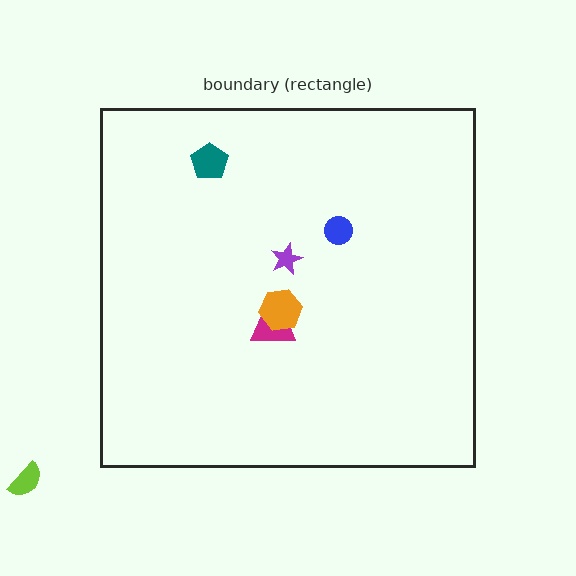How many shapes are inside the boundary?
5 inside, 1 outside.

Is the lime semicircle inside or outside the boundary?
Outside.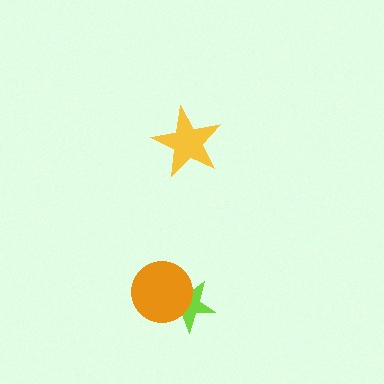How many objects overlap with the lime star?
1 object overlaps with the lime star.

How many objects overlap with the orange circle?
1 object overlaps with the orange circle.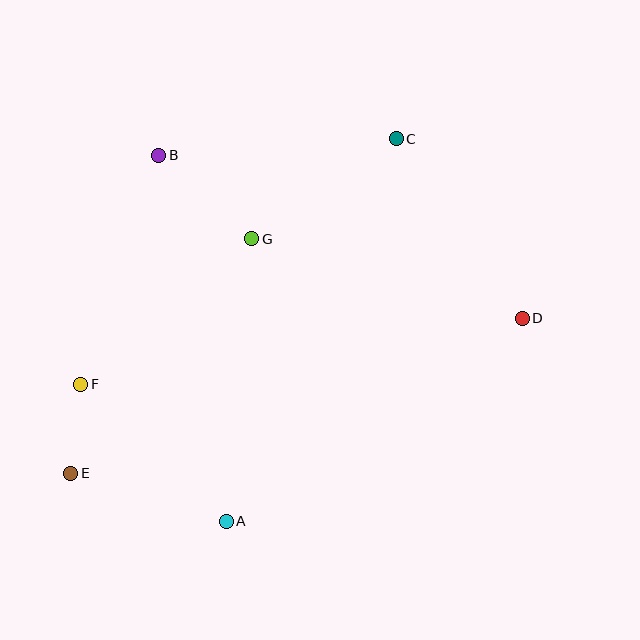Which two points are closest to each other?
Points E and F are closest to each other.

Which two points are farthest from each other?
Points D and E are farthest from each other.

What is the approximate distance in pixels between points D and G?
The distance between D and G is approximately 282 pixels.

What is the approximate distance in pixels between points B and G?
The distance between B and G is approximately 125 pixels.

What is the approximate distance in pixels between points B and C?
The distance between B and C is approximately 238 pixels.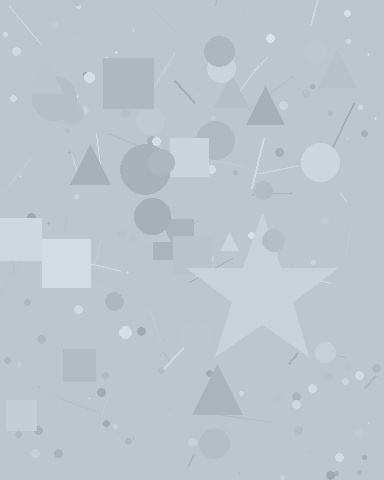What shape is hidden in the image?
A star is hidden in the image.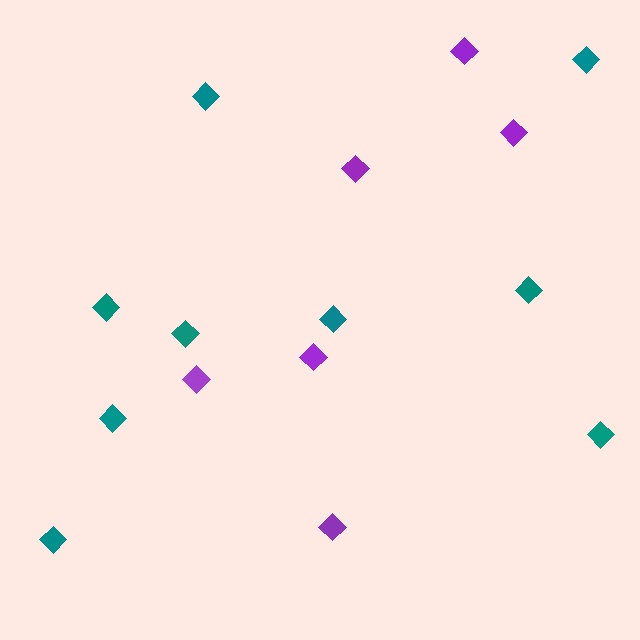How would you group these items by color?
There are 2 groups: one group of teal diamonds (9) and one group of purple diamonds (6).